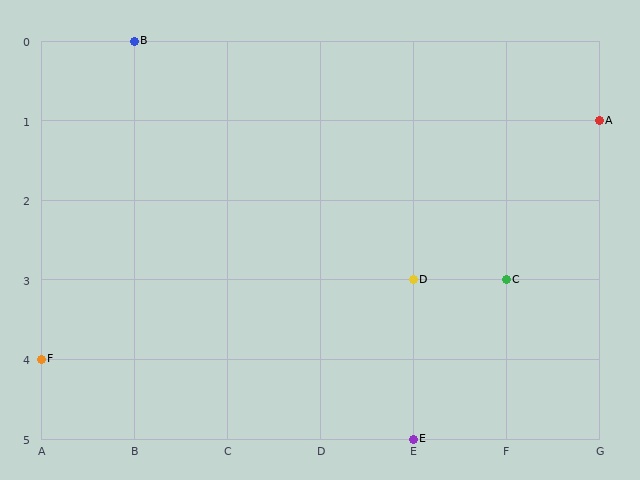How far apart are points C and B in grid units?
Points C and B are 4 columns and 3 rows apart (about 5.0 grid units diagonally).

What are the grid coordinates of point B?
Point B is at grid coordinates (B, 0).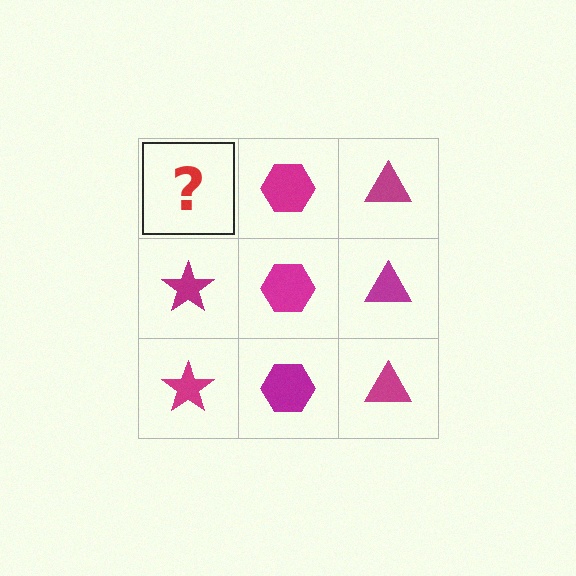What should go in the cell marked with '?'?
The missing cell should contain a magenta star.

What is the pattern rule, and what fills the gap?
The rule is that each column has a consistent shape. The gap should be filled with a magenta star.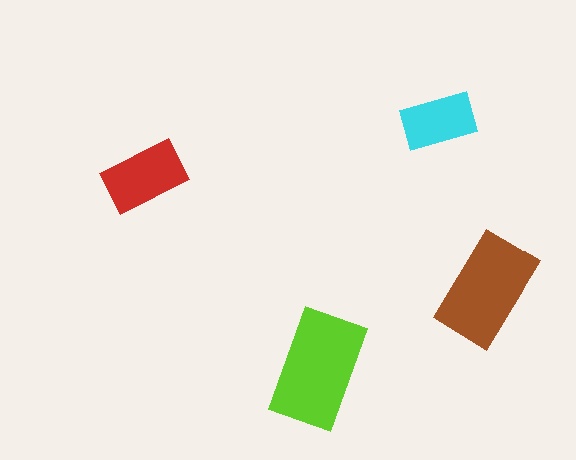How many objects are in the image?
There are 4 objects in the image.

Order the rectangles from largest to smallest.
the lime one, the brown one, the red one, the cyan one.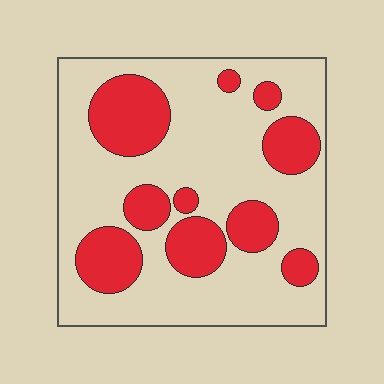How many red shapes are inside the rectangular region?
10.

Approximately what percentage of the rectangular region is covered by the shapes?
Approximately 30%.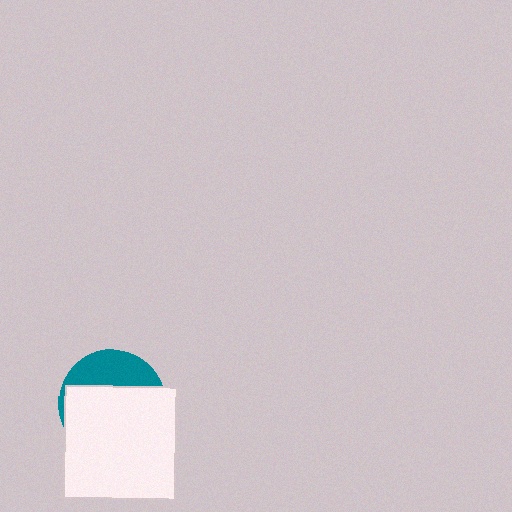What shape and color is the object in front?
The object in front is a white square.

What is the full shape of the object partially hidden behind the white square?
The partially hidden object is a teal circle.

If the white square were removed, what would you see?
You would see the complete teal circle.